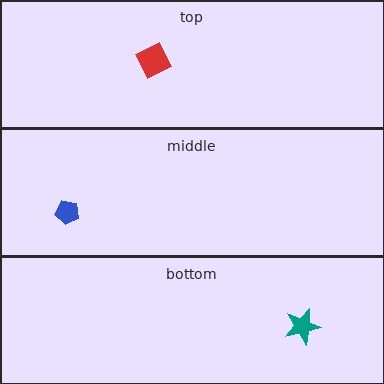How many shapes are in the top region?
1.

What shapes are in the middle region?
The blue pentagon.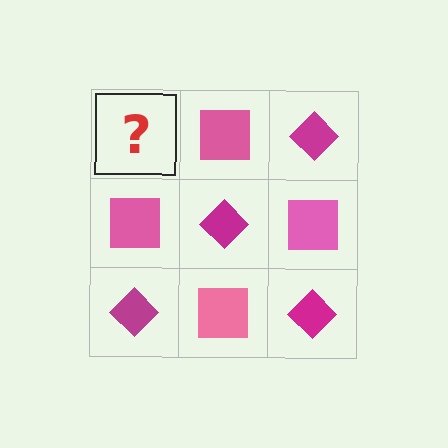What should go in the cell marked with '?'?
The missing cell should contain a magenta diamond.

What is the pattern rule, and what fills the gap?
The rule is that it alternates magenta diamond and pink square in a checkerboard pattern. The gap should be filled with a magenta diamond.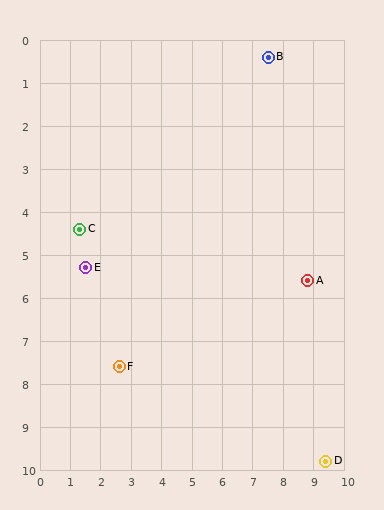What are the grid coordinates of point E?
Point E is at approximately (1.5, 5.3).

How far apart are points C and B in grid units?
Points C and B are about 7.4 grid units apart.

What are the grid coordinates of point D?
Point D is at approximately (9.4, 9.8).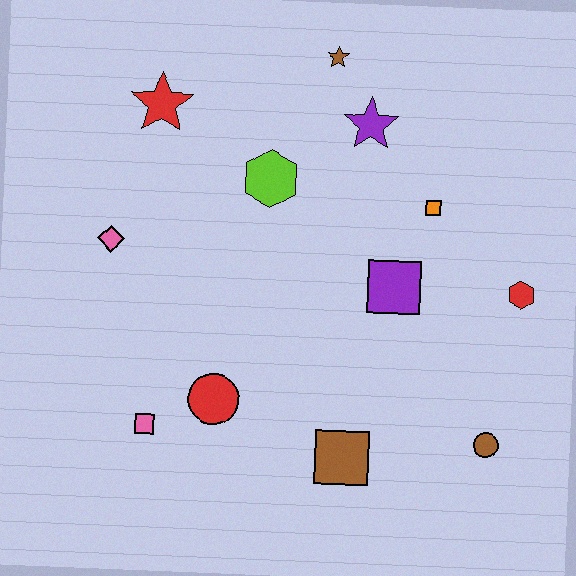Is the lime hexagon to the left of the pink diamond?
No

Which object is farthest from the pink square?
The brown star is farthest from the pink square.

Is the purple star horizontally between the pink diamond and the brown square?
No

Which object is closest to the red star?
The lime hexagon is closest to the red star.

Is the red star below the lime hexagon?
No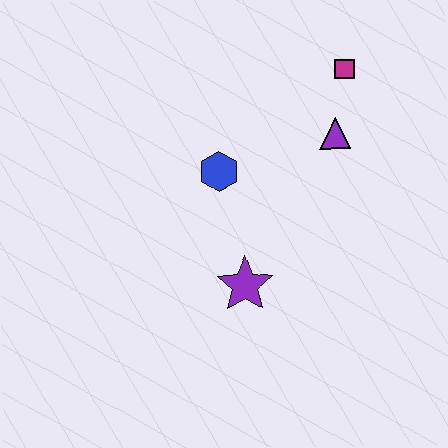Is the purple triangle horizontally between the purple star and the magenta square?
Yes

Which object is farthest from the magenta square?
The purple star is farthest from the magenta square.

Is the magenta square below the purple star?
No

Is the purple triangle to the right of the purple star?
Yes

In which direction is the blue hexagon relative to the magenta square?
The blue hexagon is to the left of the magenta square.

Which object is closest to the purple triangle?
The magenta square is closest to the purple triangle.